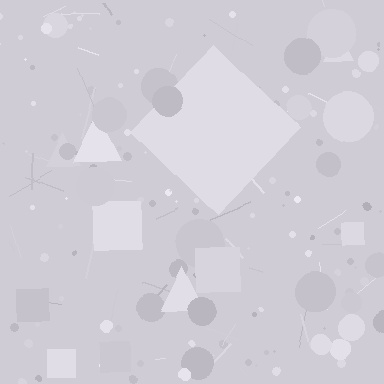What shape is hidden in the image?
A diamond is hidden in the image.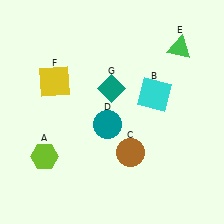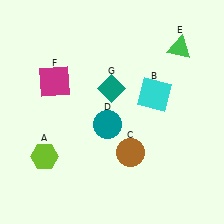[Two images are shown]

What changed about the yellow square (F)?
In Image 1, F is yellow. In Image 2, it changed to magenta.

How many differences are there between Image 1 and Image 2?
There is 1 difference between the two images.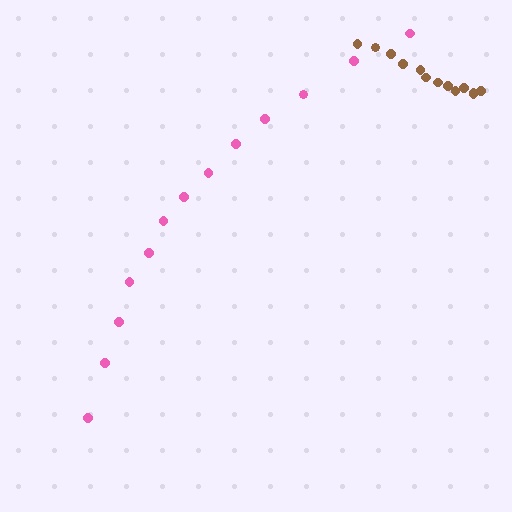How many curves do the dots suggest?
There are 2 distinct paths.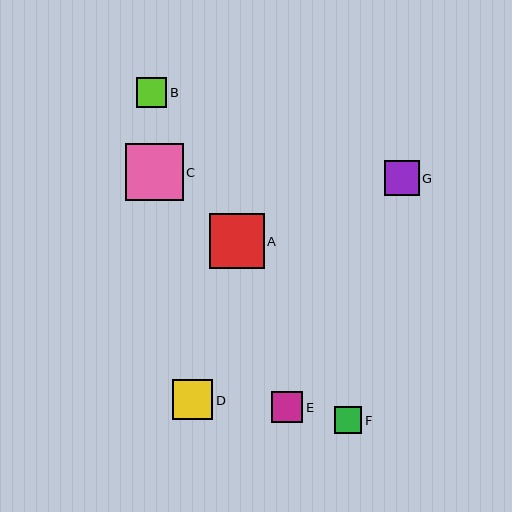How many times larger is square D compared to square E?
Square D is approximately 1.3 times the size of square E.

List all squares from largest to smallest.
From largest to smallest: C, A, D, G, E, B, F.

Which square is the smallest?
Square F is the smallest with a size of approximately 27 pixels.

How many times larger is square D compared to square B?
Square D is approximately 1.3 times the size of square B.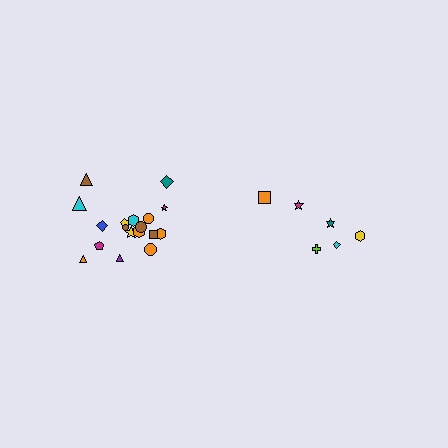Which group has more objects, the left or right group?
The left group.